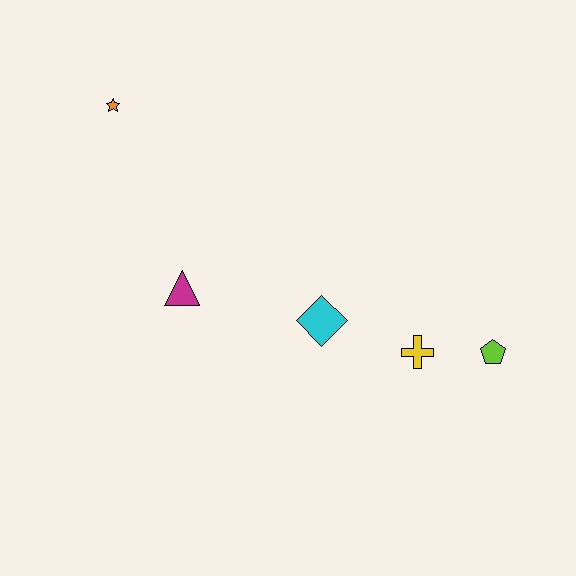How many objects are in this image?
There are 5 objects.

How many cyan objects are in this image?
There is 1 cyan object.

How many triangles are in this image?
There is 1 triangle.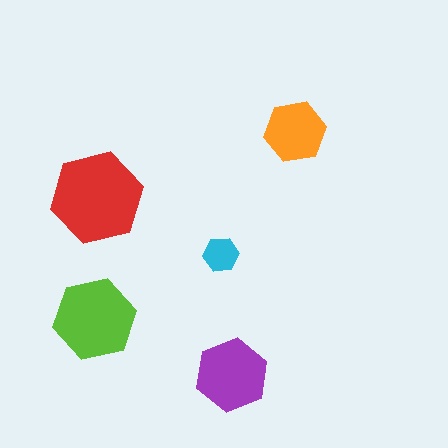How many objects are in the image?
There are 5 objects in the image.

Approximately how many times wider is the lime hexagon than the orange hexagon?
About 1.5 times wider.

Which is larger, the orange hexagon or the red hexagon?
The red one.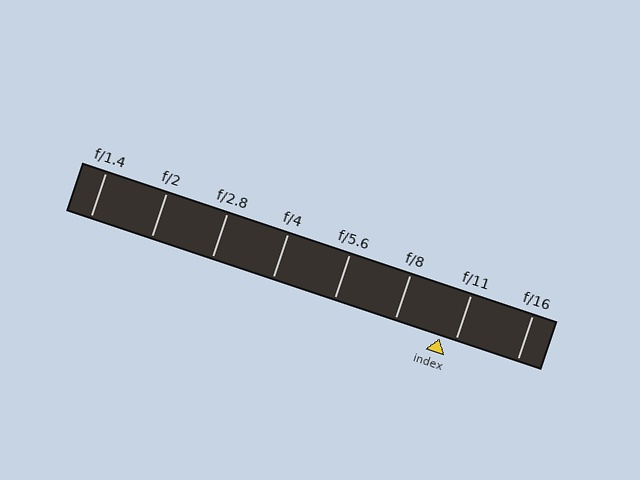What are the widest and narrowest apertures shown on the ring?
The widest aperture shown is f/1.4 and the narrowest is f/16.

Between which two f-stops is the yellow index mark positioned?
The index mark is between f/8 and f/11.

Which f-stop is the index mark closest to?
The index mark is closest to f/11.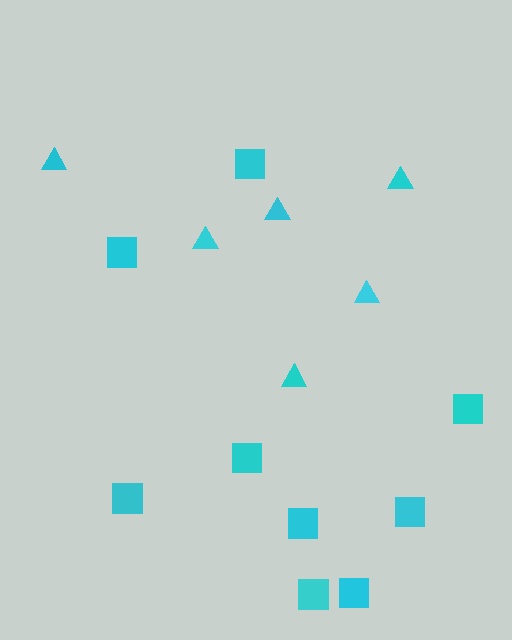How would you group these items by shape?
There are 2 groups: one group of squares (9) and one group of triangles (6).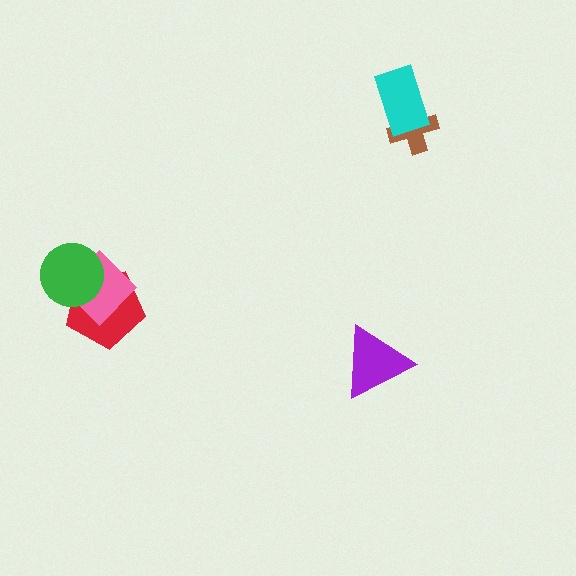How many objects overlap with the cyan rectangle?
1 object overlaps with the cyan rectangle.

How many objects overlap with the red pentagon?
2 objects overlap with the red pentagon.